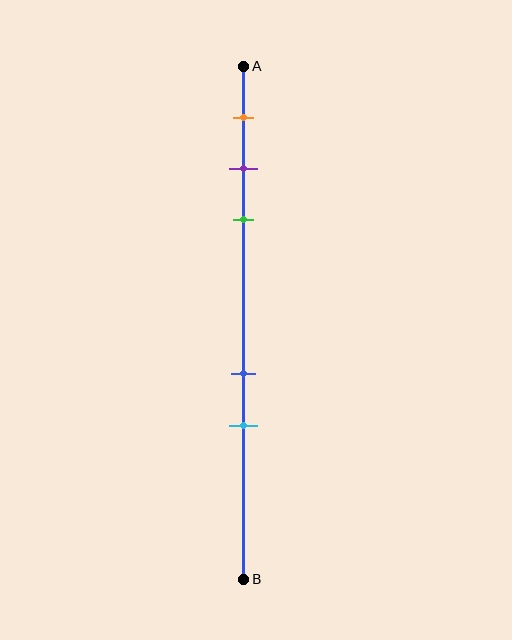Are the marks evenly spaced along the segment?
No, the marks are not evenly spaced.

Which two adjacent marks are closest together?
The purple and green marks are the closest adjacent pair.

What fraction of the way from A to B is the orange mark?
The orange mark is approximately 10% (0.1) of the way from A to B.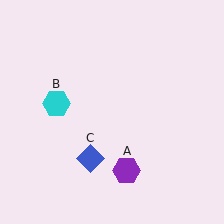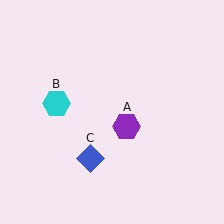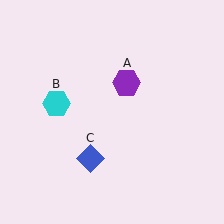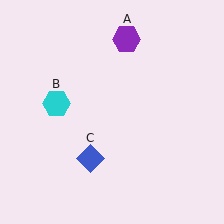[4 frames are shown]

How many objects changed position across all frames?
1 object changed position: purple hexagon (object A).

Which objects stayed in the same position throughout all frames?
Cyan hexagon (object B) and blue diamond (object C) remained stationary.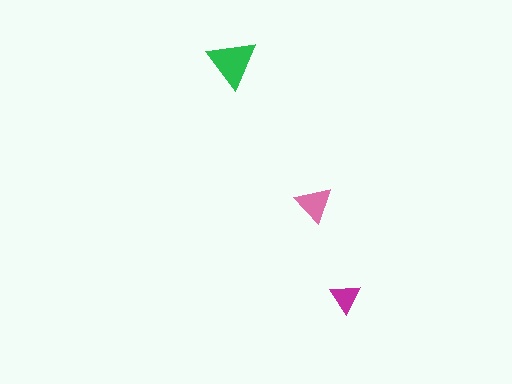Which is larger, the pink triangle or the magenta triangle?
The pink one.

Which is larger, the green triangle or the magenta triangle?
The green one.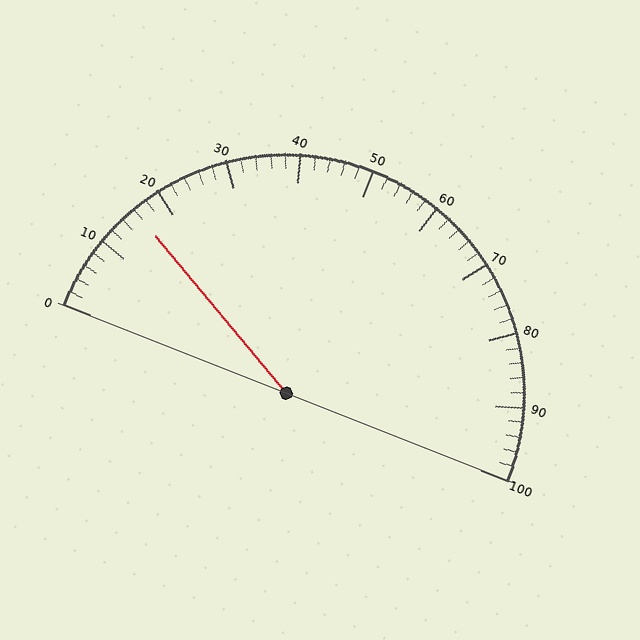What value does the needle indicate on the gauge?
The needle indicates approximately 16.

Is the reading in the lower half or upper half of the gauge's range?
The reading is in the lower half of the range (0 to 100).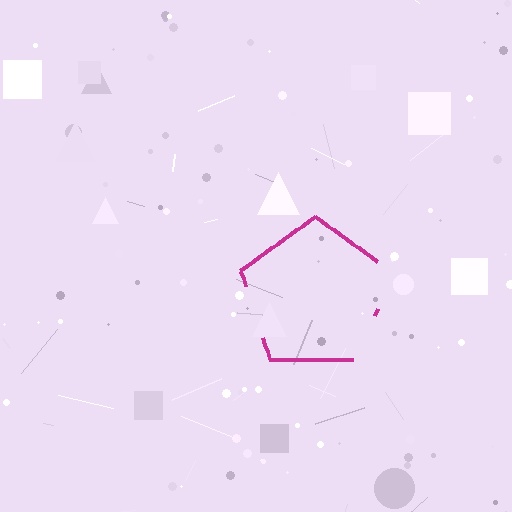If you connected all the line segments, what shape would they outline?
They would outline a pentagon.